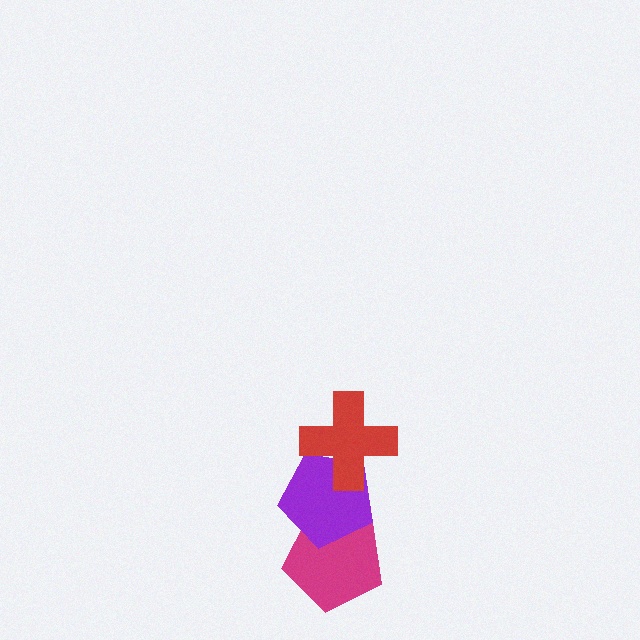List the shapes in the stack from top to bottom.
From top to bottom: the red cross, the purple pentagon, the magenta pentagon.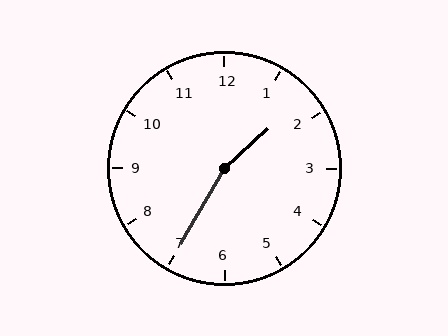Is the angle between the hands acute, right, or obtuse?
It is obtuse.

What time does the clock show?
1:35.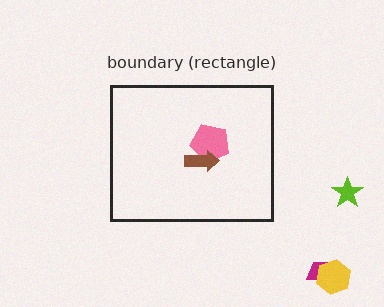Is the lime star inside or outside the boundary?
Outside.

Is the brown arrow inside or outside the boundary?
Inside.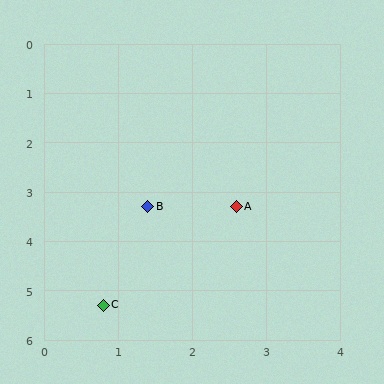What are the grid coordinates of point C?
Point C is at approximately (0.8, 5.3).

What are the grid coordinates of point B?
Point B is at approximately (1.4, 3.3).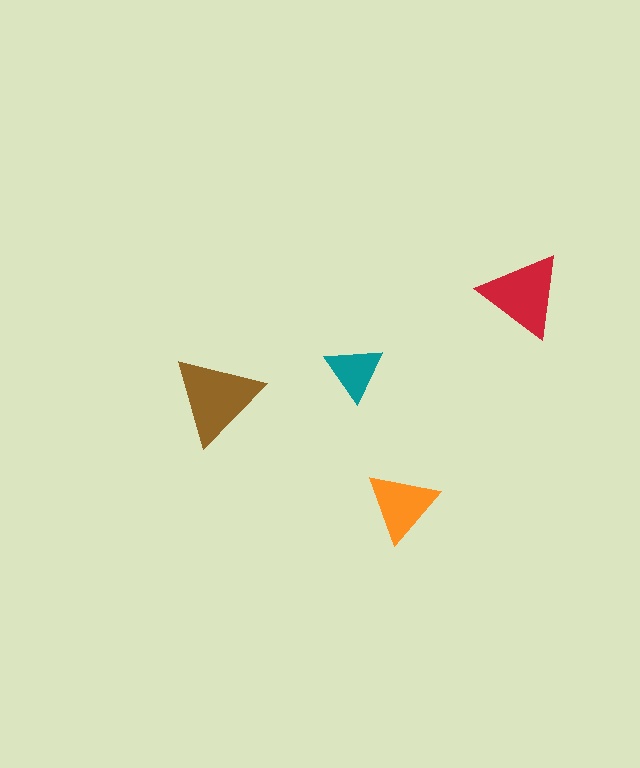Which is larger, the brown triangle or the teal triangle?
The brown one.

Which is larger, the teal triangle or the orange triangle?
The orange one.